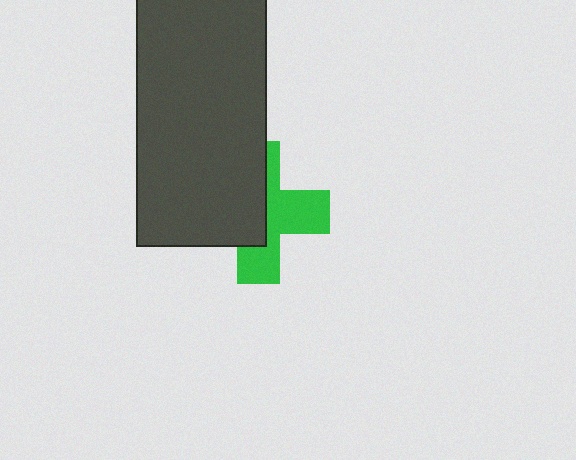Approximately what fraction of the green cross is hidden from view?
Roughly 52% of the green cross is hidden behind the dark gray rectangle.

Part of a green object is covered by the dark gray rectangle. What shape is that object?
It is a cross.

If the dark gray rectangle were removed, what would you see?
You would see the complete green cross.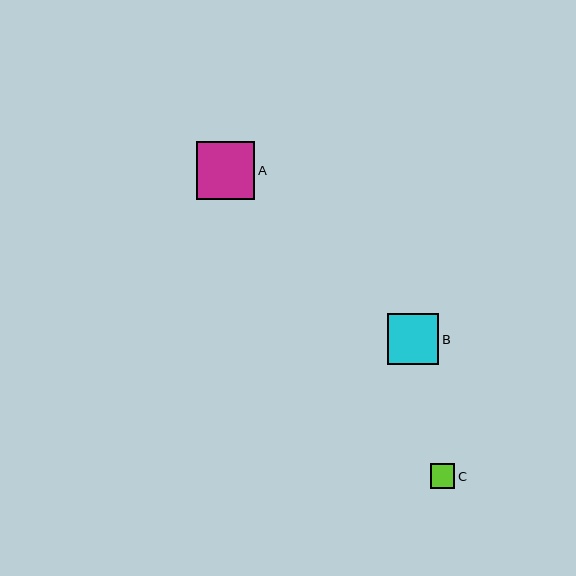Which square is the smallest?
Square C is the smallest with a size of approximately 24 pixels.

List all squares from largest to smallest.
From largest to smallest: A, B, C.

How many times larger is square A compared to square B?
Square A is approximately 1.1 times the size of square B.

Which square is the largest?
Square A is the largest with a size of approximately 58 pixels.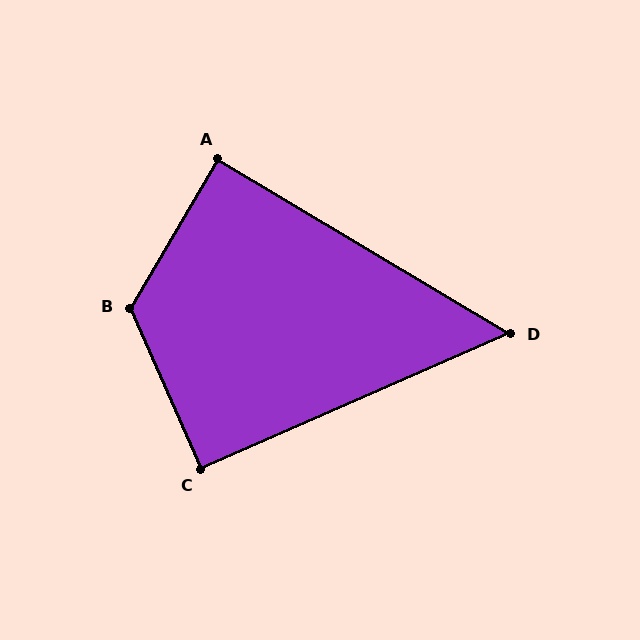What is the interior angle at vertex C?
Approximately 90 degrees (approximately right).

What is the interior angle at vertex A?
Approximately 90 degrees (approximately right).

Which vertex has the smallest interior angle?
D, at approximately 55 degrees.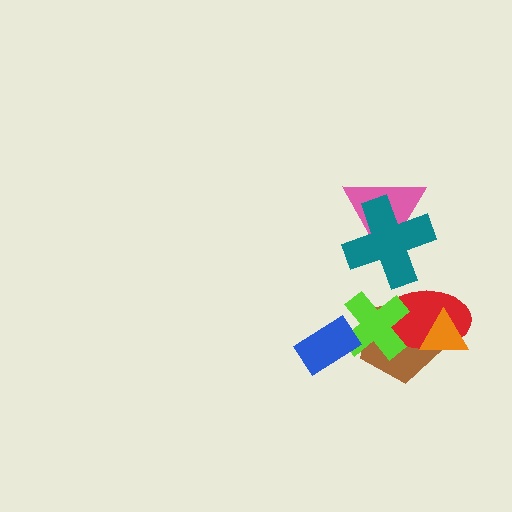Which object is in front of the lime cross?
The blue rectangle is in front of the lime cross.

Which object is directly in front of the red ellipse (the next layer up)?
The lime cross is directly in front of the red ellipse.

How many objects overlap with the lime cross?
3 objects overlap with the lime cross.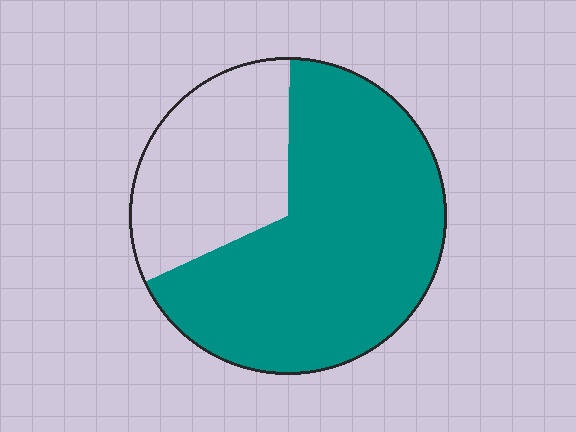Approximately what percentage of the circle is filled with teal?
Approximately 70%.